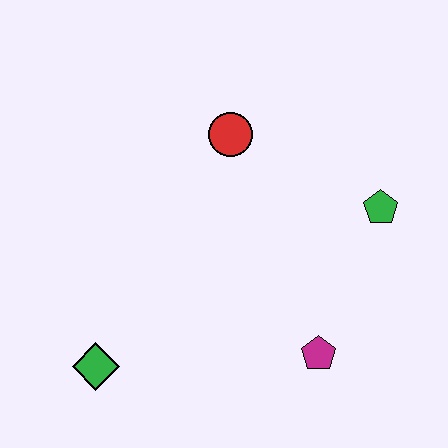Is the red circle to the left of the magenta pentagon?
Yes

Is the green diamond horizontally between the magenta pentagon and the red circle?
No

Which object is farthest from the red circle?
The green diamond is farthest from the red circle.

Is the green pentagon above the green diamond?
Yes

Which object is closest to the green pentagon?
The magenta pentagon is closest to the green pentagon.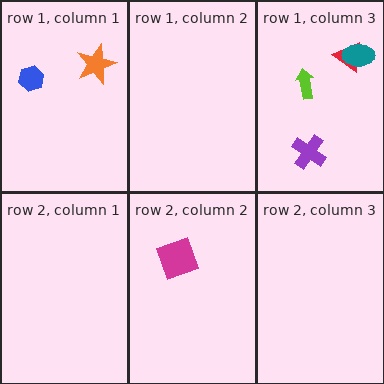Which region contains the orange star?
The row 1, column 1 region.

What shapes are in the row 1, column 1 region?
The orange star, the blue hexagon.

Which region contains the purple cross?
The row 1, column 3 region.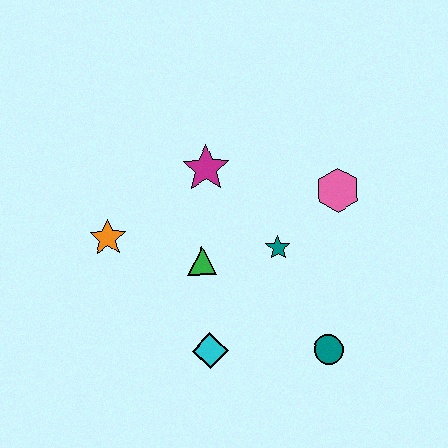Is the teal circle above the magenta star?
No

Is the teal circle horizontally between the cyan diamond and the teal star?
No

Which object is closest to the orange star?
The green triangle is closest to the orange star.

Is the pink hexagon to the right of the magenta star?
Yes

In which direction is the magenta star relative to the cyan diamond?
The magenta star is above the cyan diamond.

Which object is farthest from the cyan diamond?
The pink hexagon is farthest from the cyan diamond.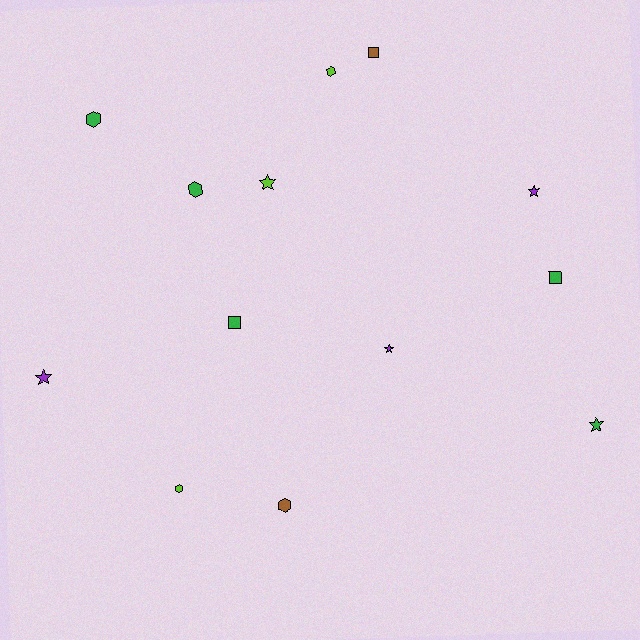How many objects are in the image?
There are 13 objects.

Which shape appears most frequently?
Star, with 5 objects.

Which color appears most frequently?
Green, with 5 objects.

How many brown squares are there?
There is 1 brown square.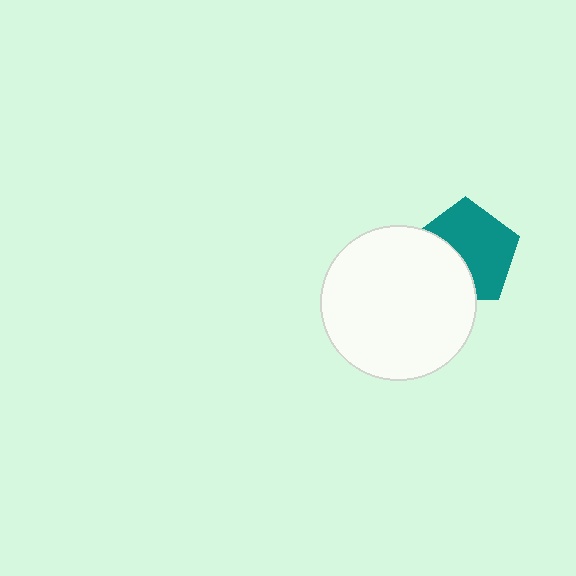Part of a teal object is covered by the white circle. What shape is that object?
It is a pentagon.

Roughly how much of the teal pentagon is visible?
About half of it is visible (roughly 63%).